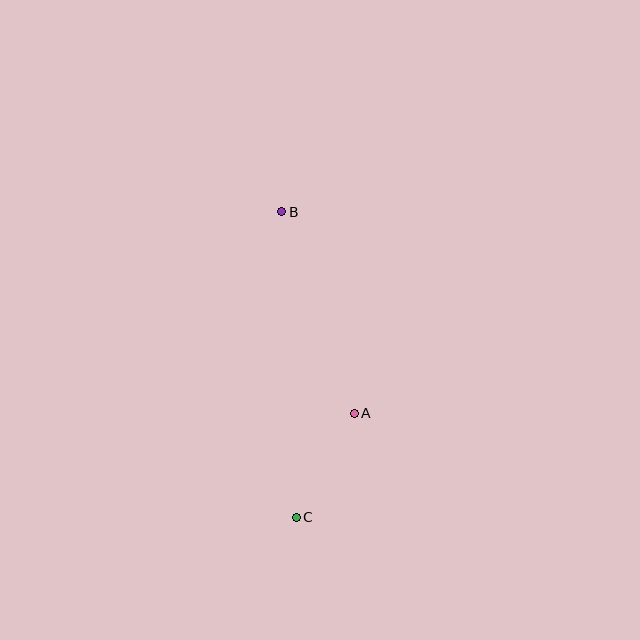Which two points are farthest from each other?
Points B and C are farthest from each other.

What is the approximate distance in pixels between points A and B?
The distance between A and B is approximately 214 pixels.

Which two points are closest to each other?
Points A and C are closest to each other.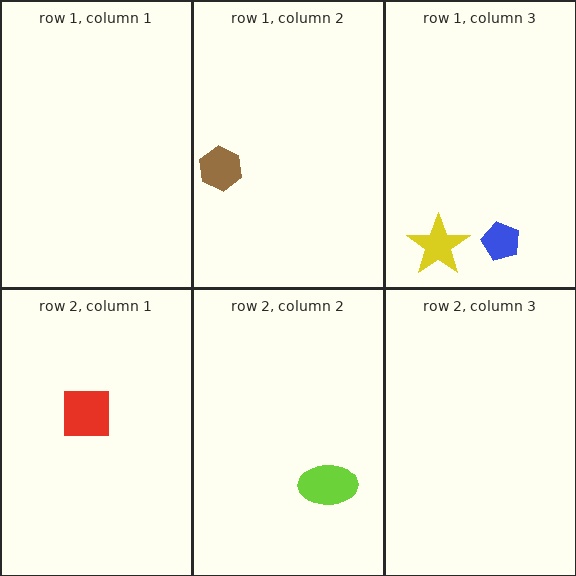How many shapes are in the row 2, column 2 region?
1.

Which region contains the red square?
The row 2, column 1 region.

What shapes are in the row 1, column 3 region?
The yellow star, the blue pentagon.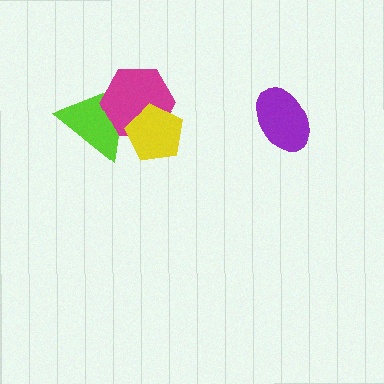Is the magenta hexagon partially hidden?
Yes, it is partially covered by another shape.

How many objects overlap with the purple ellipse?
0 objects overlap with the purple ellipse.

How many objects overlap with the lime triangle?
2 objects overlap with the lime triangle.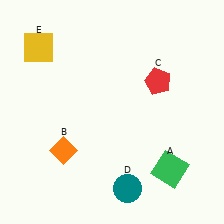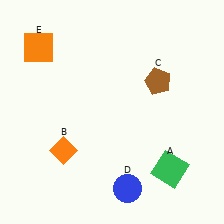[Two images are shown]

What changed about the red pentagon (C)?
In Image 1, C is red. In Image 2, it changed to brown.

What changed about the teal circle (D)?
In Image 1, D is teal. In Image 2, it changed to blue.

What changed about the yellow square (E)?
In Image 1, E is yellow. In Image 2, it changed to orange.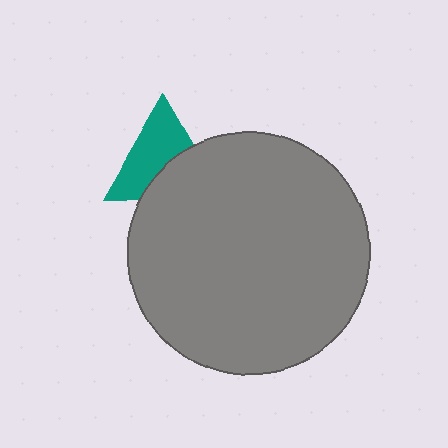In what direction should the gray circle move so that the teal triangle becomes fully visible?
The gray circle should move down. That is the shortest direction to clear the overlap and leave the teal triangle fully visible.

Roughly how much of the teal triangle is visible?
About half of it is visible (roughly 59%).